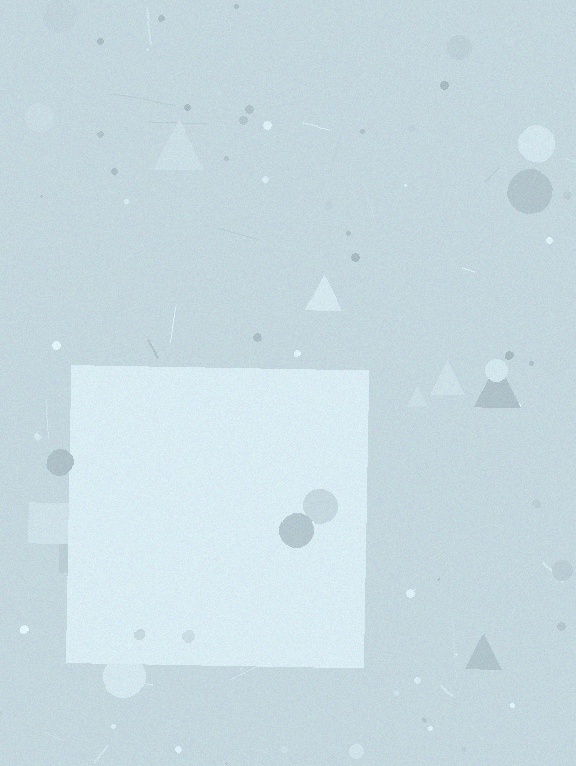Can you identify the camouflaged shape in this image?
The camouflaged shape is a square.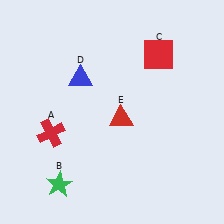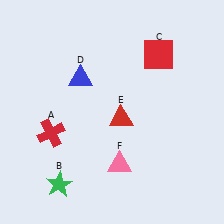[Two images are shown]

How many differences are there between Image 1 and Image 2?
There is 1 difference between the two images.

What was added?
A pink triangle (F) was added in Image 2.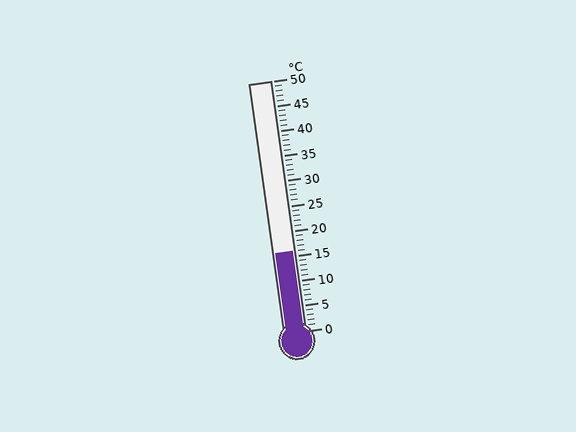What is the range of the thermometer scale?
The thermometer scale ranges from 0°C to 50°C.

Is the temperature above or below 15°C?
The temperature is above 15°C.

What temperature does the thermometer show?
The thermometer shows approximately 16°C.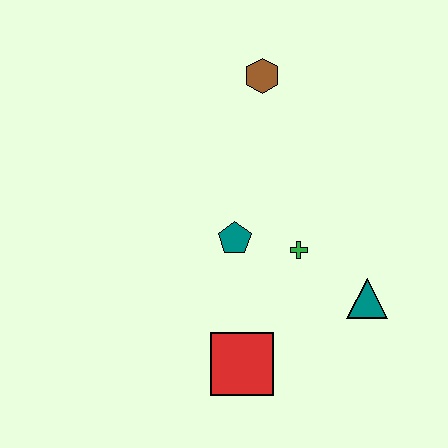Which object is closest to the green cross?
The teal pentagon is closest to the green cross.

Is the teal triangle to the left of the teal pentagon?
No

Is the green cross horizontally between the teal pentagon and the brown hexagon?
No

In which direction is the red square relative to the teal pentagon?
The red square is below the teal pentagon.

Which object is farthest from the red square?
The brown hexagon is farthest from the red square.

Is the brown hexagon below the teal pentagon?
No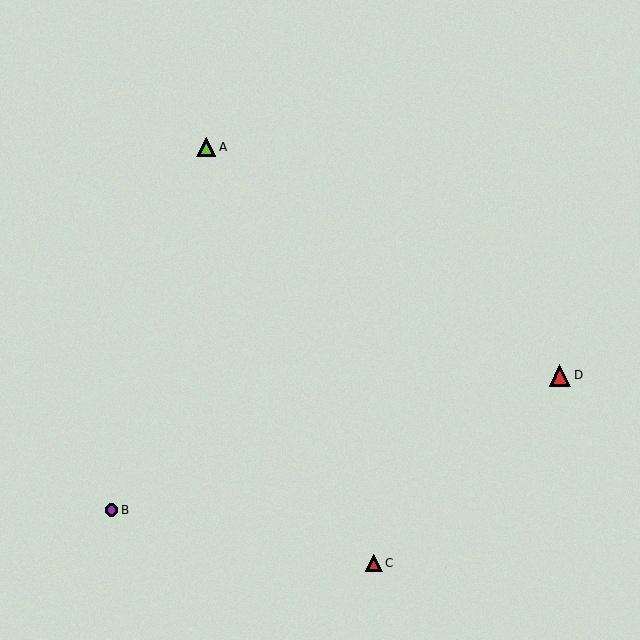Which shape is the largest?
The red triangle (labeled D) is the largest.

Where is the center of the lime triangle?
The center of the lime triangle is at (206, 147).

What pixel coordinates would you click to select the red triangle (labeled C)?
Click at (374, 563) to select the red triangle C.